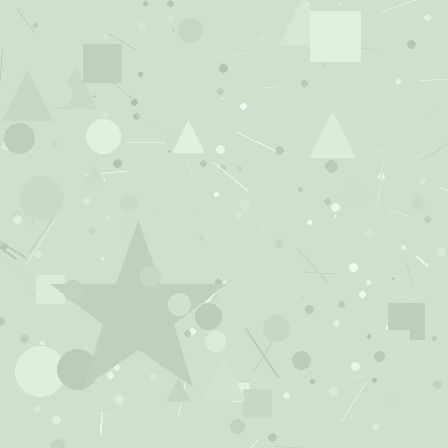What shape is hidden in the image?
A star is hidden in the image.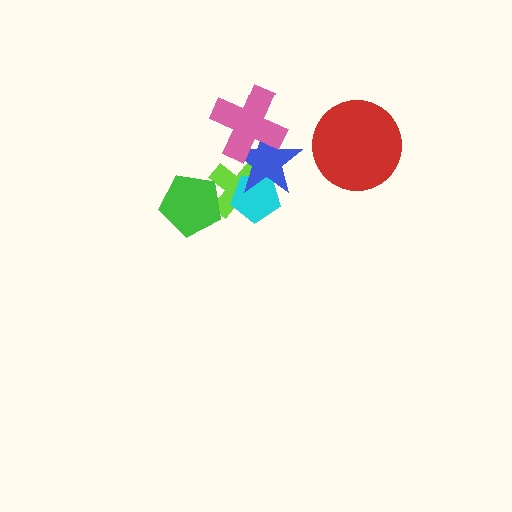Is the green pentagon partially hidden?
No, no other shape covers it.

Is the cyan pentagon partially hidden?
Yes, it is partially covered by another shape.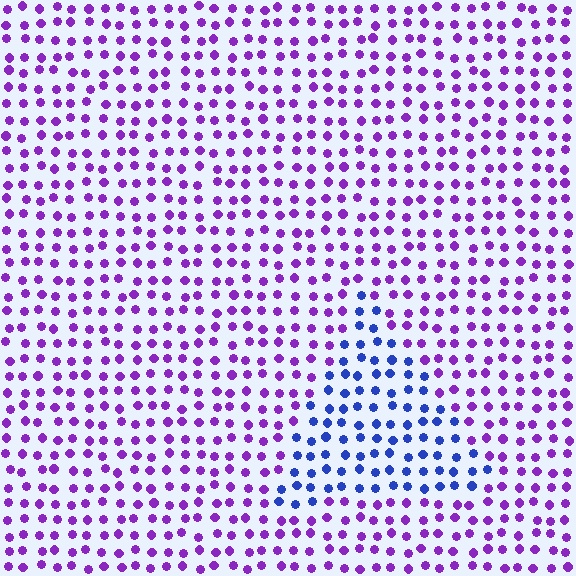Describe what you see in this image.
The image is filled with small purple elements in a uniform arrangement. A triangle-shaped region is visible where the elements are tinted to a slightly different hue, forming a subtle color boundary.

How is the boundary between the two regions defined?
The boundary is defined purely by a slight shift in hue (about 50 degrees). Spacing, size, and orientation are identical on both sides.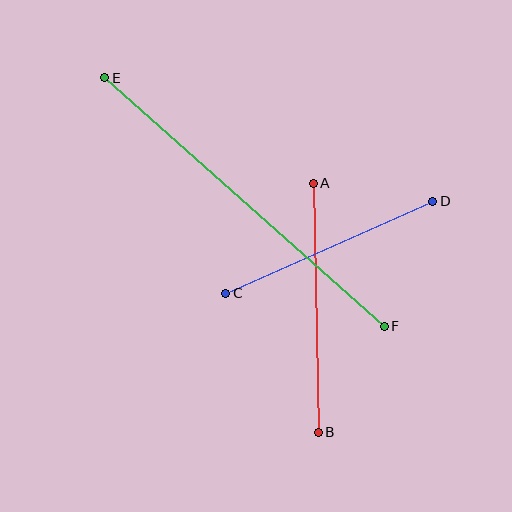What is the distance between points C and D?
The distance is approximately 226 pixels.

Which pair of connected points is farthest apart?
Points E and F are farthest apart.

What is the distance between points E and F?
The distance is approximately 374 pixels.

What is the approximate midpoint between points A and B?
The midpoint is at approximately (316, 308) pixels.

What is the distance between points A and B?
The distance is approximately 249 pixels.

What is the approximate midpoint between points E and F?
The midpoint is at approximately (244, 202) pixels.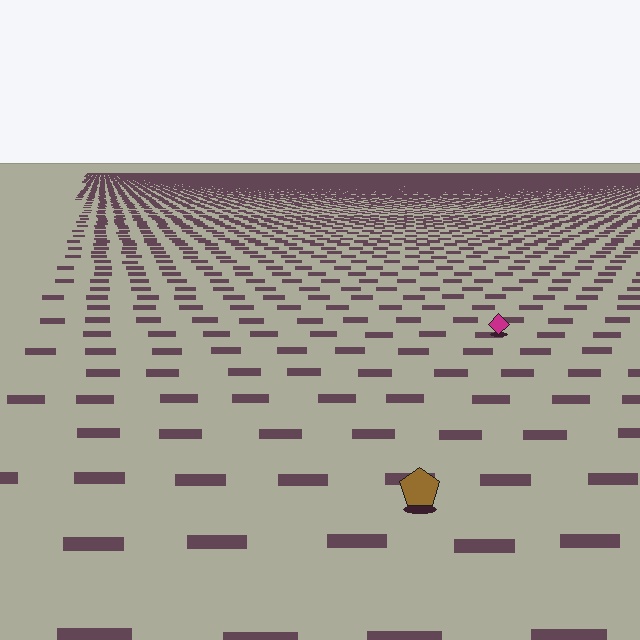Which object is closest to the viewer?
The brown pentagon is closest. The texture marks near it are larger and more spread out.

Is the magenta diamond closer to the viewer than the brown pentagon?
No. The brown pentagon is closer — you can tell from the texture gradient: the ground texture is coarser near it.